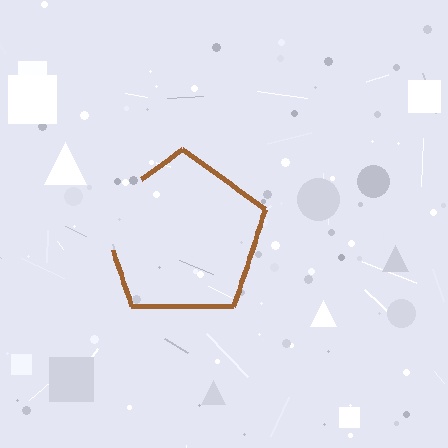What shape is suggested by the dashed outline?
The dashed outline suggests a pentagon.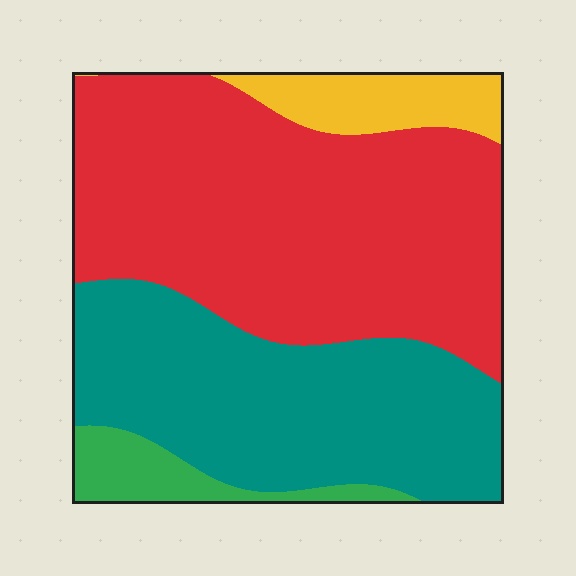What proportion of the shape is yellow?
Yellow takes up about one tenth (1/10) of the shape.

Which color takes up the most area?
Red, at roughly 50%.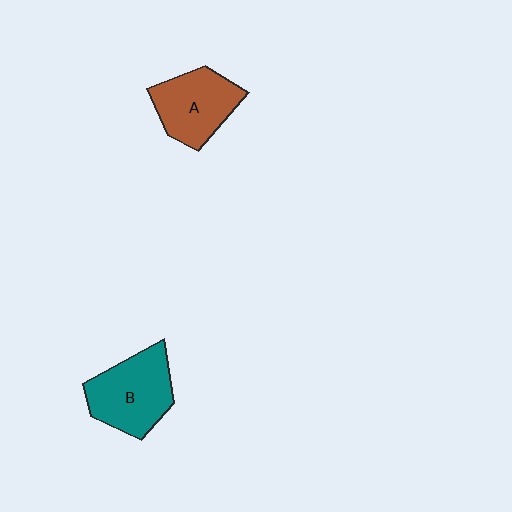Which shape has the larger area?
Shape B (teal).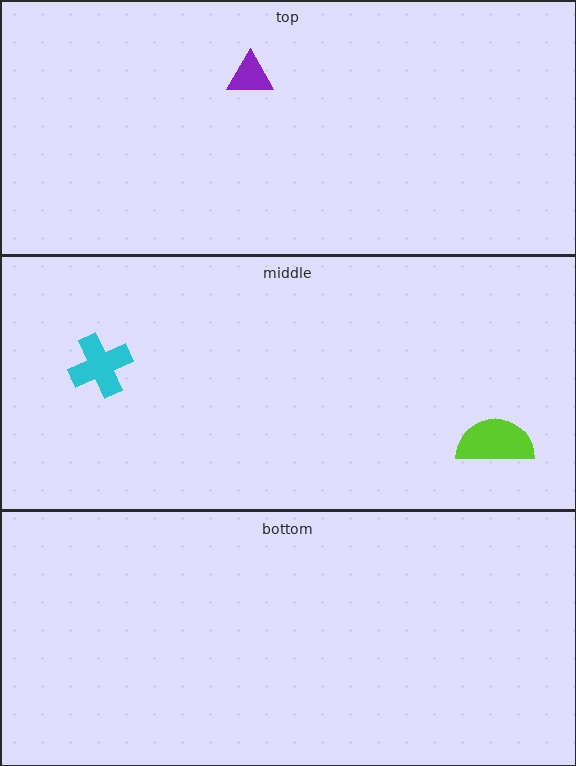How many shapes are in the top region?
1.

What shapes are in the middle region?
The cyan cross, the lime semicircle.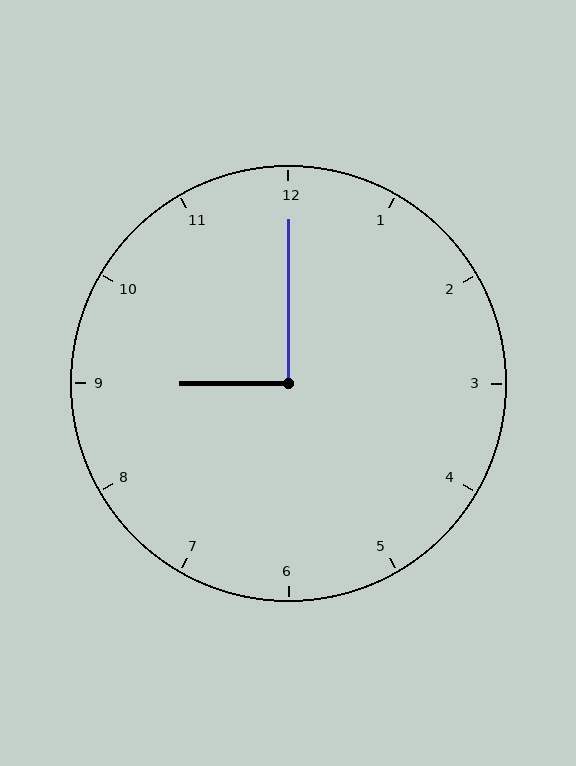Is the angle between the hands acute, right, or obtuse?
It is right.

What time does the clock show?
9:00.